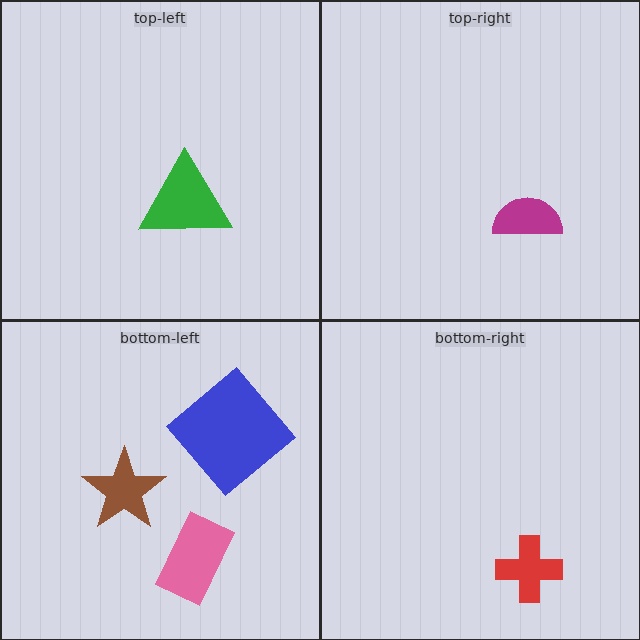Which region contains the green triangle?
The top-left region.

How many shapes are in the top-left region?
1.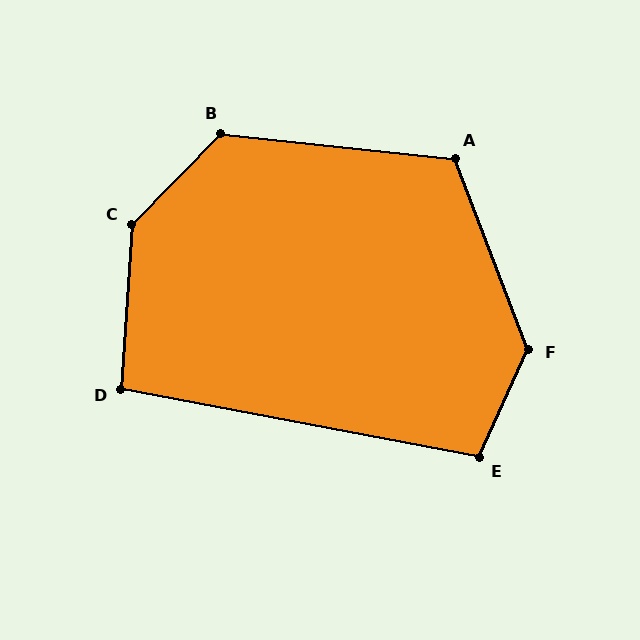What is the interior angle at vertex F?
Approximately 135 degrees (obtuse).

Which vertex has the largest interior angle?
C, at approximately 139 degrees.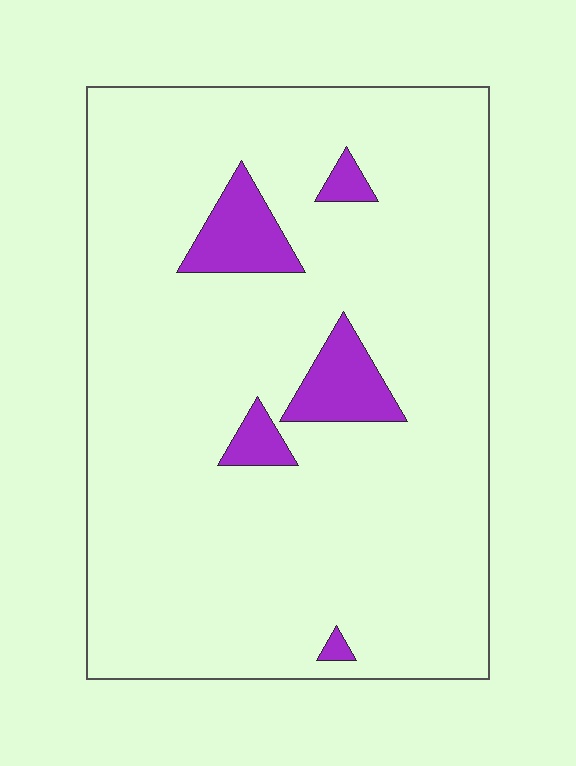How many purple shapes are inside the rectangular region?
5.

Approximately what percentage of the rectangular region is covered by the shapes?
Approximately 10%.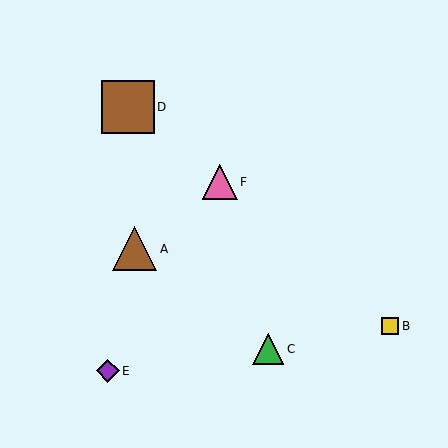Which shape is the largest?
The brown square (labeled D) is the largest.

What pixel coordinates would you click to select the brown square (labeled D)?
Click at (128, 107) to select the brown square D.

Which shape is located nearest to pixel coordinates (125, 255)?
The brown triangle (labeled A) at (135, 249) is nearest to that location.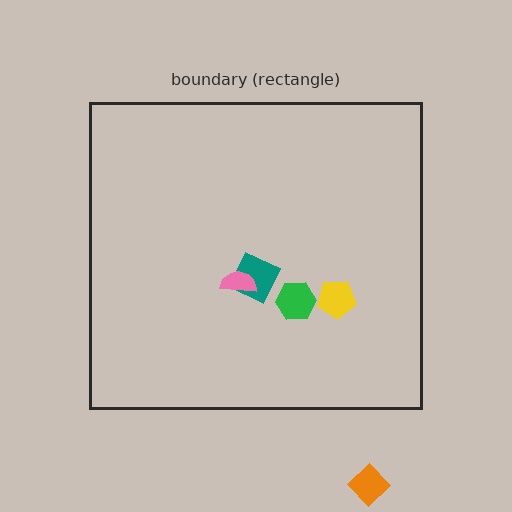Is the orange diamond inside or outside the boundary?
Outside.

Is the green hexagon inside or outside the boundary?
Inside.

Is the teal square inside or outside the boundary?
Inside.